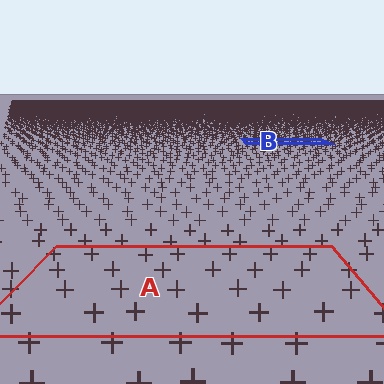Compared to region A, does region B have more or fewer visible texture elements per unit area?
Region B has more texture elements per unit area — they are packed more densely because it is farther away.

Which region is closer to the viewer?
Region A is closer. The texture elements there are larger and more spread out.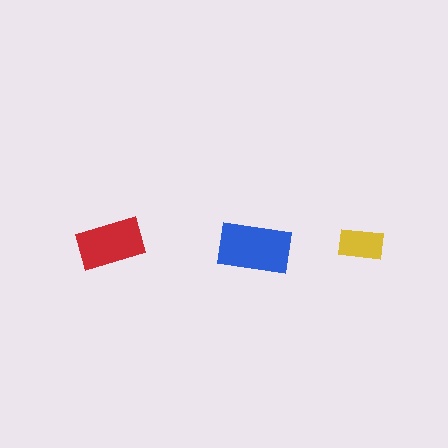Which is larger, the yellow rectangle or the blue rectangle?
The blue one.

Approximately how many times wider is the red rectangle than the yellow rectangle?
About 1.5 times wider.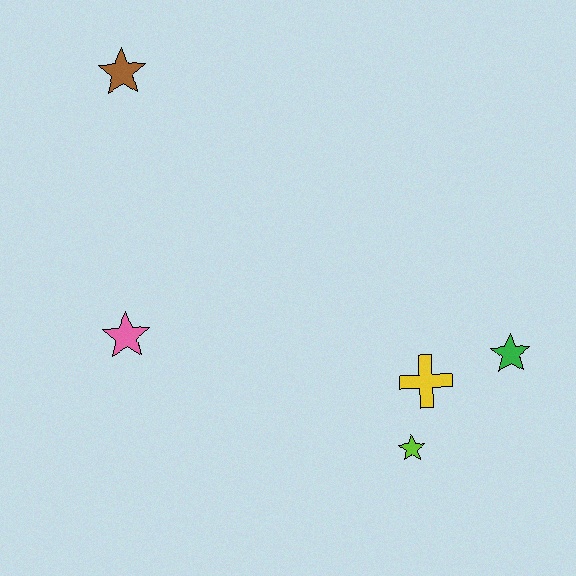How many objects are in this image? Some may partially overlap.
There are 5 objects.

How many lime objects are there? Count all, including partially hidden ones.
There is 1 lime object.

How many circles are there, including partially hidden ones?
There are no circles.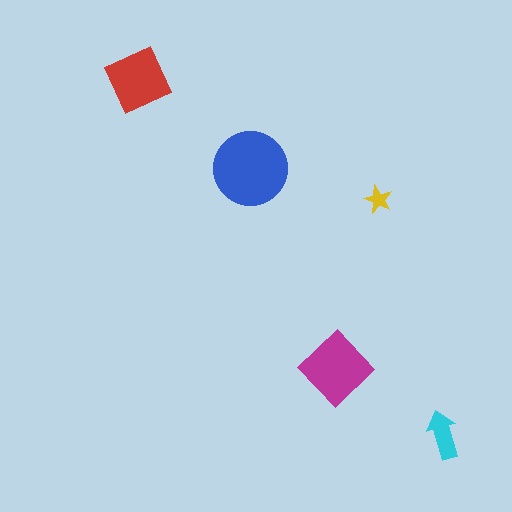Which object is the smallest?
The yellow star.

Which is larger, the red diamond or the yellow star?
The red diamond.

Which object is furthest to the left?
The red diamond is leftmost.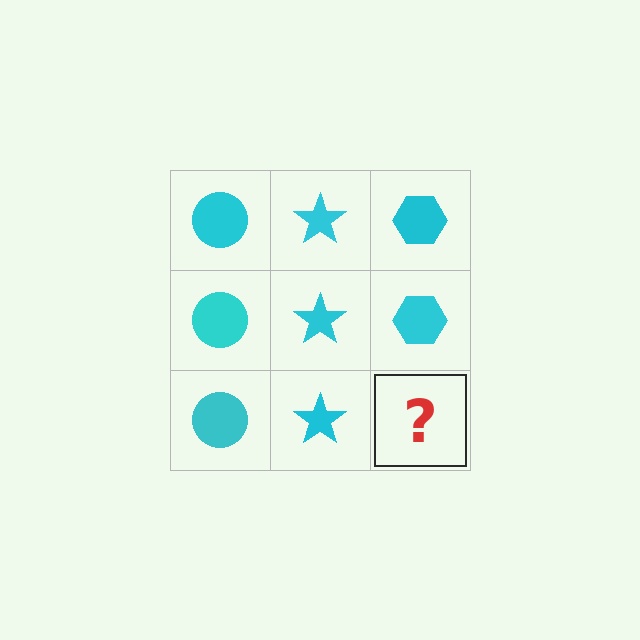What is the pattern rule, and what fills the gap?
The rule is that each column has a consistent shape. The gap should be filled with a cyan hexagon.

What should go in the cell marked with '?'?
The missing cell should contain a cyan hexagon.